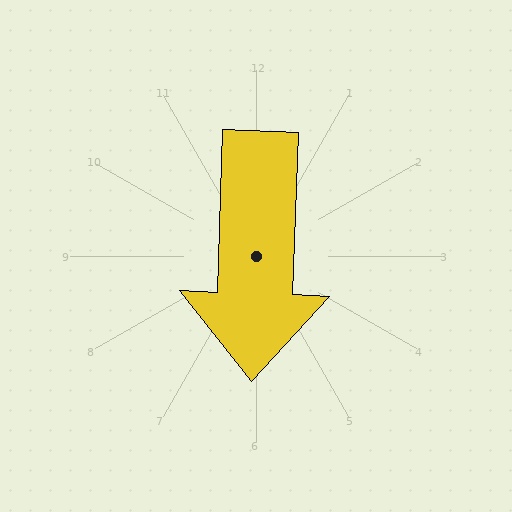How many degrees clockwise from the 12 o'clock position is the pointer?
Approximately 182 degrees.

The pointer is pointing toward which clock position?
Roughly 6 o'clock.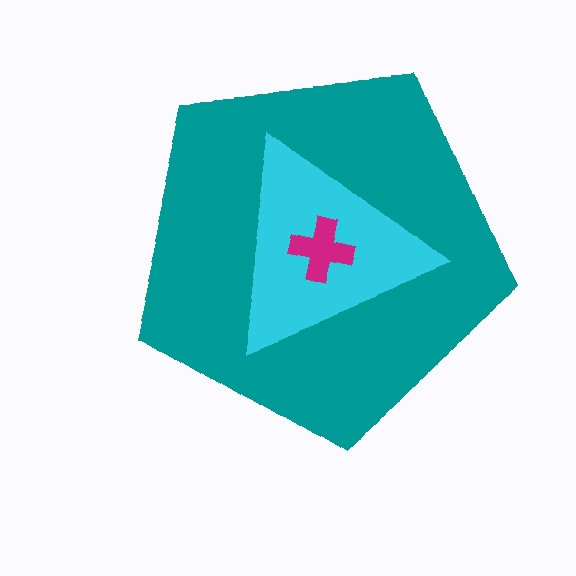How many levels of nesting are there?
3.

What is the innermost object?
The magenta cross.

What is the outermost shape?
The teal pentagon.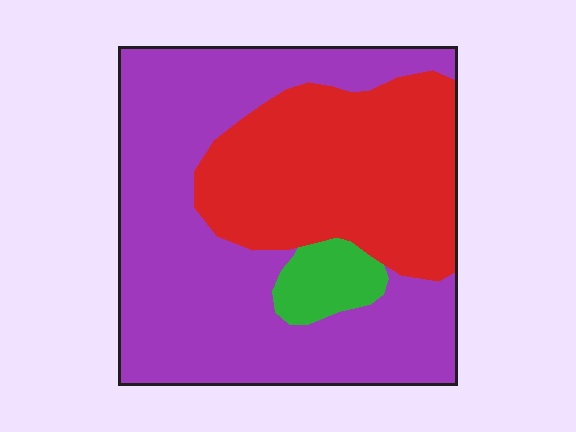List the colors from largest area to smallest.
From largest to smallest: purple, red, green.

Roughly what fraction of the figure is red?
Red takes up about three eighths (3/8) of the figure.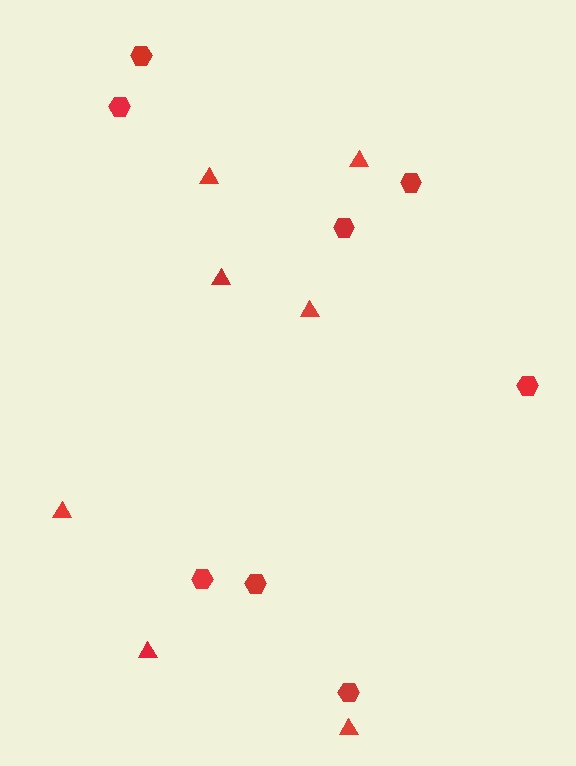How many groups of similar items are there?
There are 2 groups: one group of triangles (7) and one group of hexagons (8).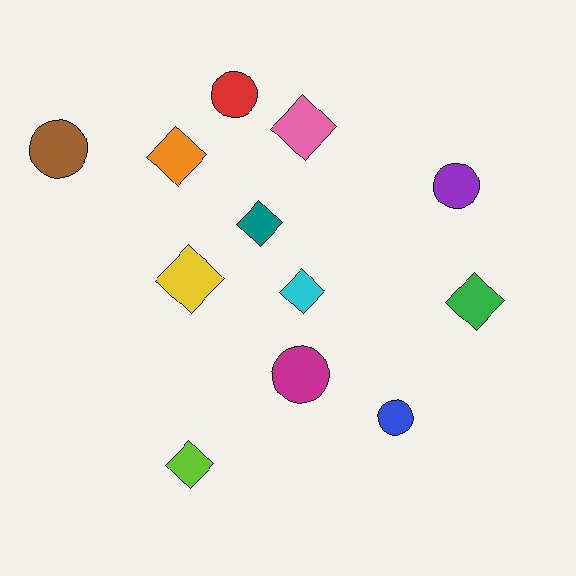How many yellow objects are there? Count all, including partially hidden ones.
There is 1 yellow object.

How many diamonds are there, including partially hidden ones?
There are 7 diamonds.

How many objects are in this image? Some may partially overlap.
There are 12 objects.